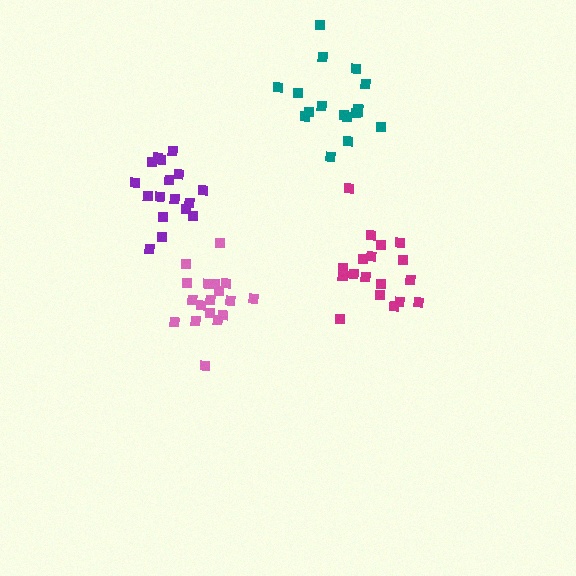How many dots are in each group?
Group 1: 18 dots, Group 2: 17 dots, Group 3: 19 dots, Group 4: 18 dots (72 total).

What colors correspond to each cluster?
The clusters are colored: teal, purple, magenta, pink.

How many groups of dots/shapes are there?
There are 4 groups.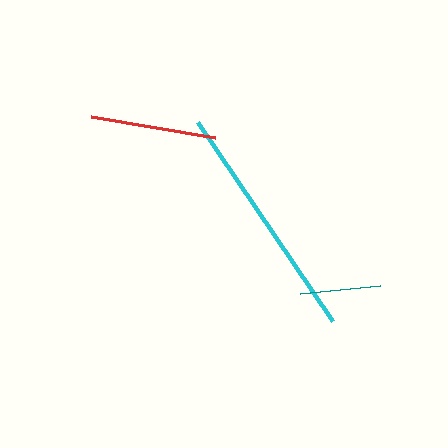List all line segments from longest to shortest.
From longest to shortest: cyan, red, teal.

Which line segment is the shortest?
The teal line is the shortest at approximately 80 pixels.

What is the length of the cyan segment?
The cyan segment is approximately 241 pixels long.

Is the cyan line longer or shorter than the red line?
The cyan line is longer than the red line.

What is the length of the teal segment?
The teal segment is approximately 80 pixels long.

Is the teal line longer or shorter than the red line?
The red line is longer than the teal line.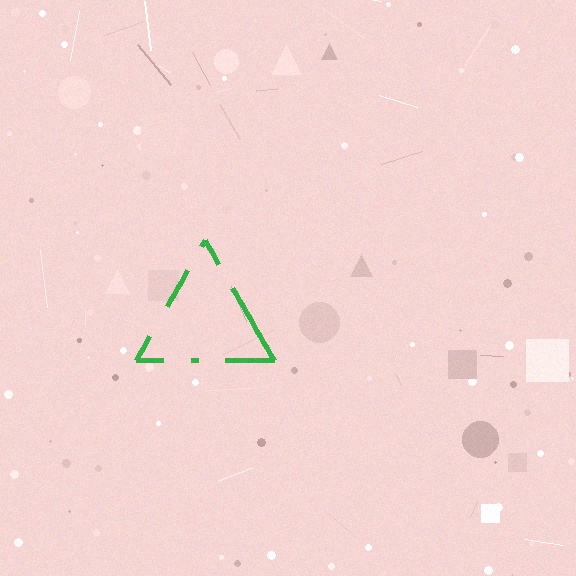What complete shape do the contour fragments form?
The contour fragments form a triangle.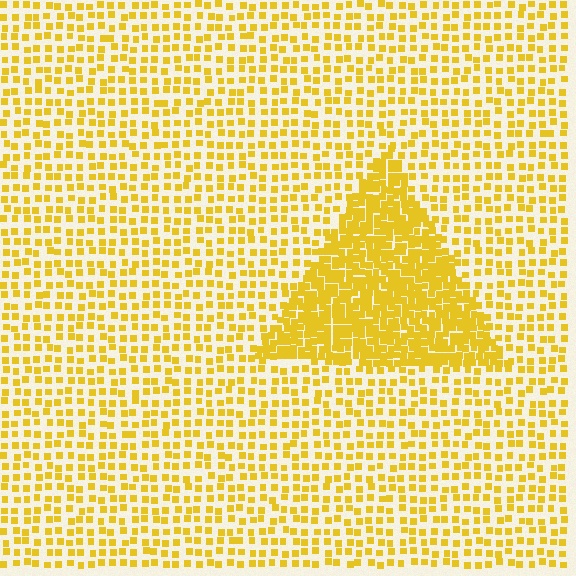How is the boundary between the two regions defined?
The boundary is defined by a change in element density (approximately 2.4x ratio). All elements are the same color, size, and shape.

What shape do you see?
I see a triangle.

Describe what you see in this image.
The image contains small yellow elements arranged at two different densities. A triangle-shaped region is visible where the elements are more densely packed than the surrounding area.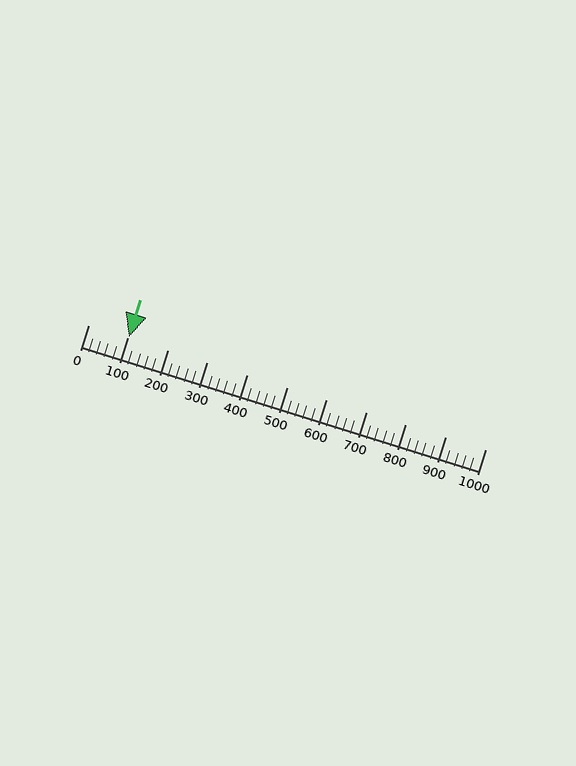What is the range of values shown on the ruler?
The ruler shows values from 0 to 1000.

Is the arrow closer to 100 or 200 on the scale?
The arrow is closer to 100.